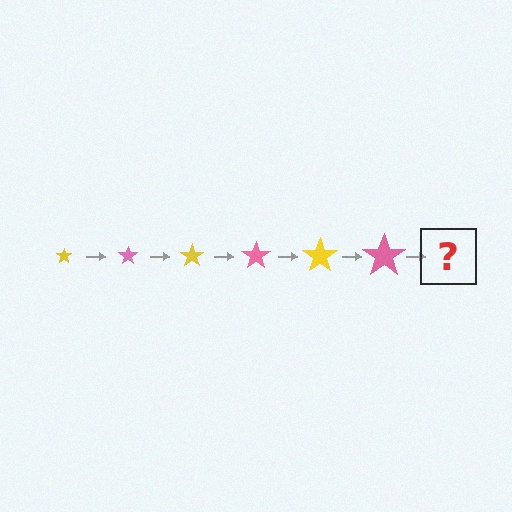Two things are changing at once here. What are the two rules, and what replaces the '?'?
The two rules are that the star grows larger each step and the color cycles through yellow and pink. The '?' should be a yellow star, larger than the previous one.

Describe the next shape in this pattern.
It should be a yellow star, larger than the previous one.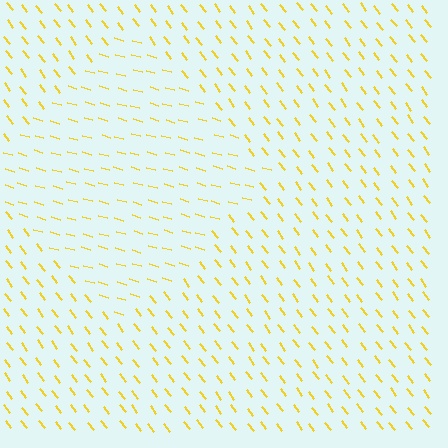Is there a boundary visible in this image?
Yes, there is a texture boundary formed by a change in line orientation.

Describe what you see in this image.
The image is filled with small yellow line segments. A diamond region in the image has lines oriented differently from the surrounding lines, creating a visible texture boundary.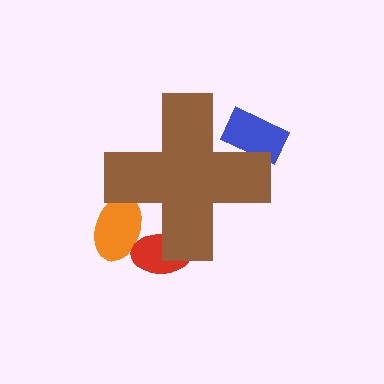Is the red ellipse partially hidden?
Yes, the red ellipse is partially hidden behind the brown cross.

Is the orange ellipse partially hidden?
Yes, the orange ellipse is partially hidden behind the brown cross.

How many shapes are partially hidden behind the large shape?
3 shapes are partially hidden.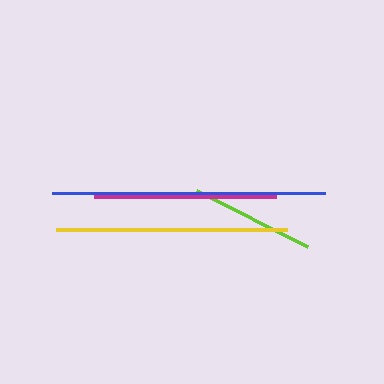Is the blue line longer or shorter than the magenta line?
The blue line is longer than the magenta line.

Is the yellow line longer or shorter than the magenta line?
The yellow line is longer than the magenta line.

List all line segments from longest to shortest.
From longest to shortest: blue, yellow, magenta, lime.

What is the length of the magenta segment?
The magenta segment is approximately 183 pixels long.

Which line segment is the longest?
The blue line is the longest at approximately 273 pixels.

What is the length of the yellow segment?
The yellow segment is approximately 231 pixels long.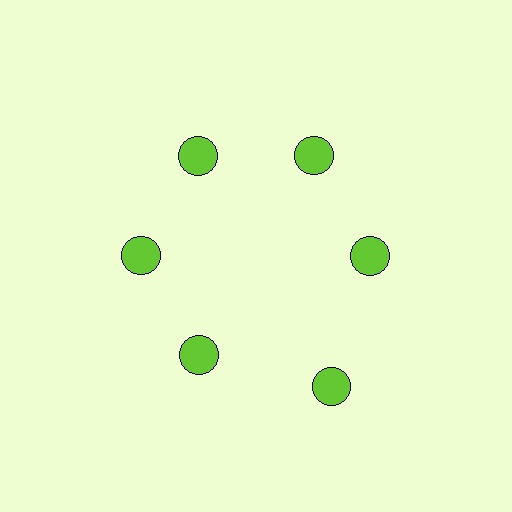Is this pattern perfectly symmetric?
No. The 6 lime circles are arranged in a ring, but one element near the 5 o'clock position is pushed outward from the center, breaking the 6-fold rotational symmetry.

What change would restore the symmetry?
The symmetry would be restored by moving it inward, back onto the ring so that all 6 circles sit at equal angles and equal distance from the center.